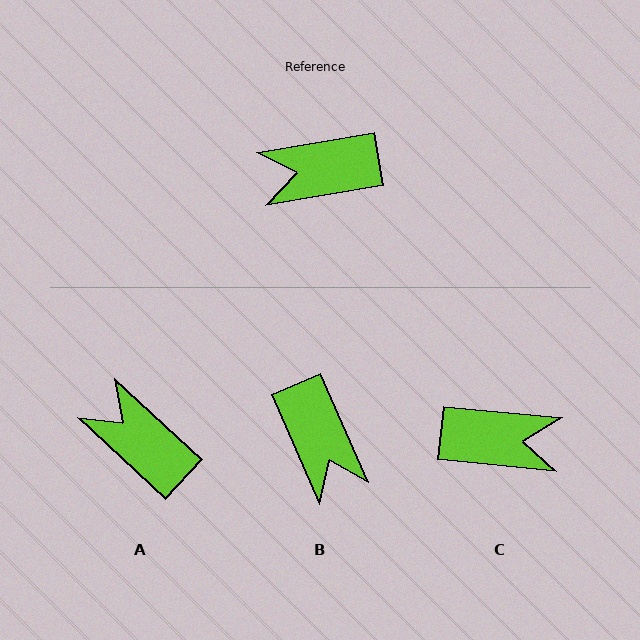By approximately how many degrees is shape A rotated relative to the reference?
Approximately 52 degrees clockwise.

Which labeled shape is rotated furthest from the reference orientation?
C, about 165 degrees away.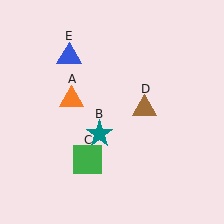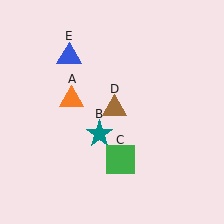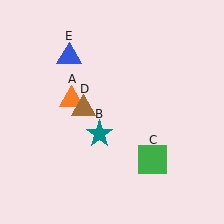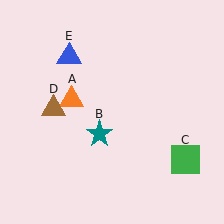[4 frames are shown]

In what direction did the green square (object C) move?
The green square (object C) moved right.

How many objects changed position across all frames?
2 objects changed position: green square (object C), brown triangle (object D).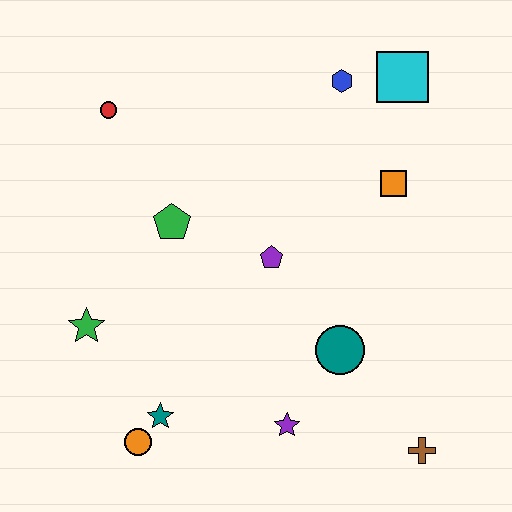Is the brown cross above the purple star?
No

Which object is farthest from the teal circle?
The red circle is farthest from the teal circle.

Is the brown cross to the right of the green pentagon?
Yes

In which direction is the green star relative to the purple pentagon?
The green star is to the left of the purple pentagon.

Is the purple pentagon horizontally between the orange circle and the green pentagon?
No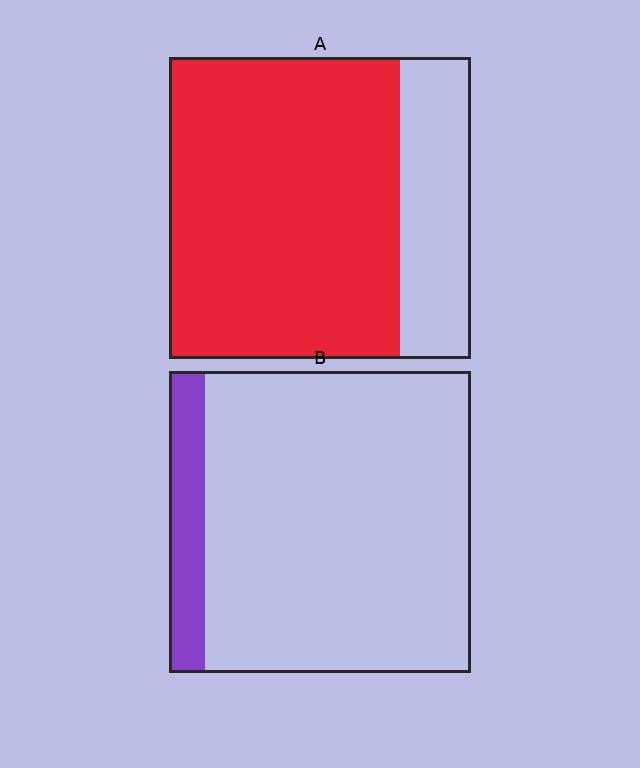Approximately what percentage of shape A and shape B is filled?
A is approximately 75% and B is approximately 10%.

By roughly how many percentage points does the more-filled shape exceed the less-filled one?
By roughly 65 percentage points (A over B).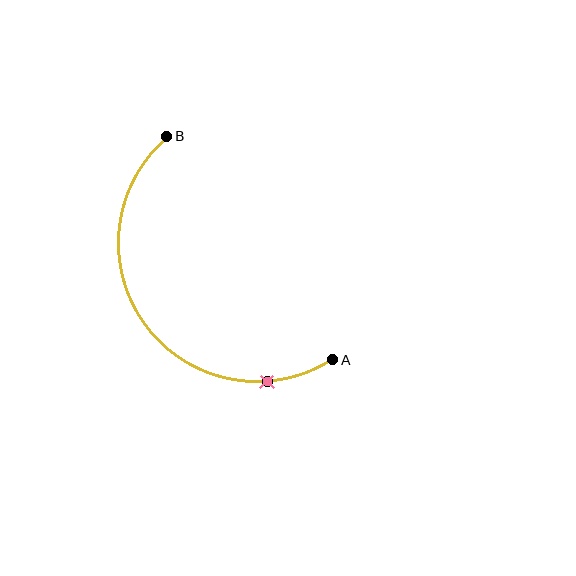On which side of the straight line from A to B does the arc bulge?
The arc bulges below and to the left of the straight line connecting A and B.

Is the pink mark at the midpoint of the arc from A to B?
No. The pink mark lies on the arc but is closer to endpoint A. The arc midpoint would be at the point on the curve equidistant along the arc from both A and B.